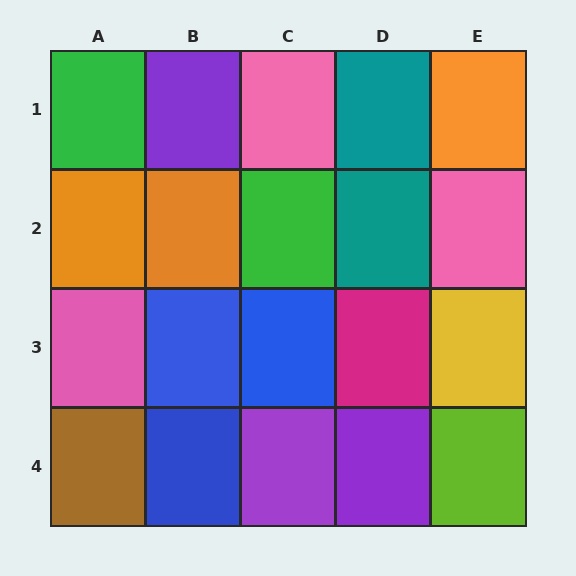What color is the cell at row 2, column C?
Green.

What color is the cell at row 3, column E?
Yellow.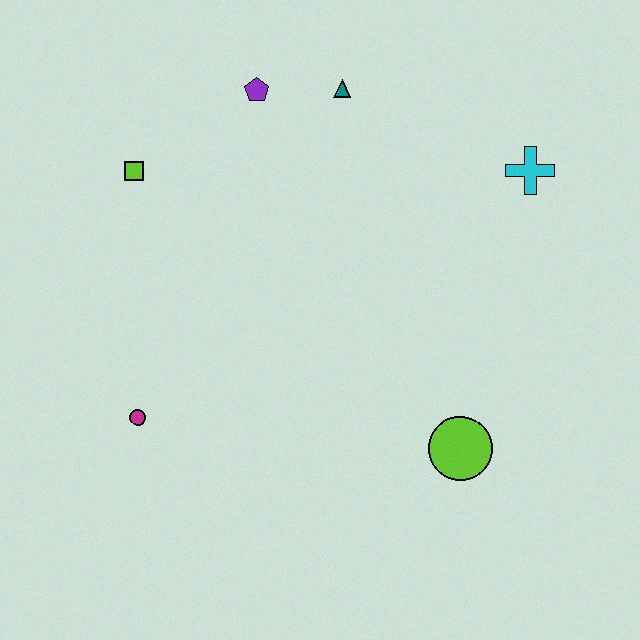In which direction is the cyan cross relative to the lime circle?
The cyan cross is above the lime circle.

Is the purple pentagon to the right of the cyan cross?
No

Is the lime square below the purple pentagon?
Yes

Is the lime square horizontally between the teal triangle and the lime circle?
No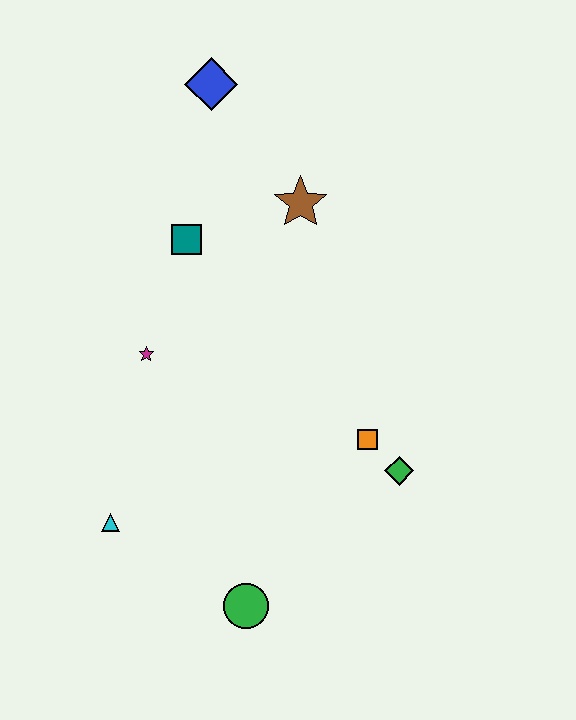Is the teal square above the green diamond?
Yes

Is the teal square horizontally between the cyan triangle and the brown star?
Yes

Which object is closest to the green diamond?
The orange square is closest to the green diamond.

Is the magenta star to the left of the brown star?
Yes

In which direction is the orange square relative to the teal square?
The orange square is below the teal square.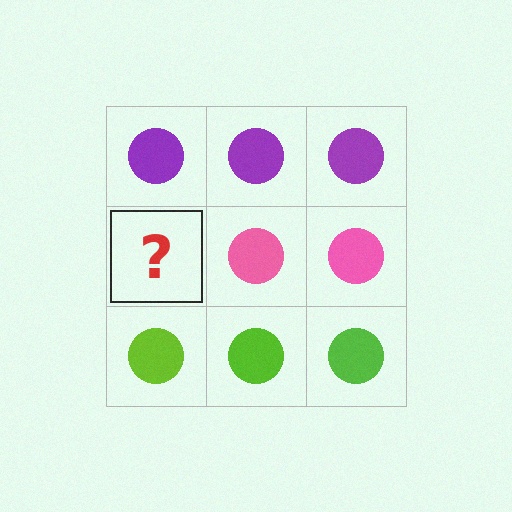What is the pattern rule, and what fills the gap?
The rule is that each row has a consistent color. The gap should be filled with a pink circle.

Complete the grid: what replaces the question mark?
The question mark should be replaced with a pink circle.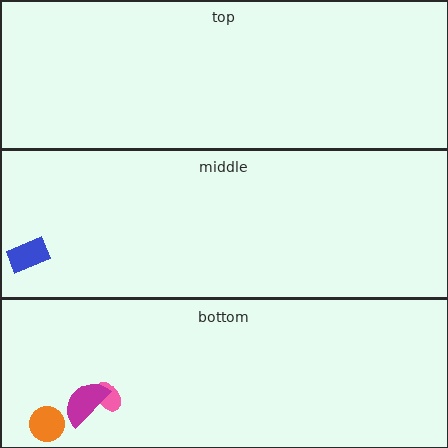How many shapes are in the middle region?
1.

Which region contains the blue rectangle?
The middle region.